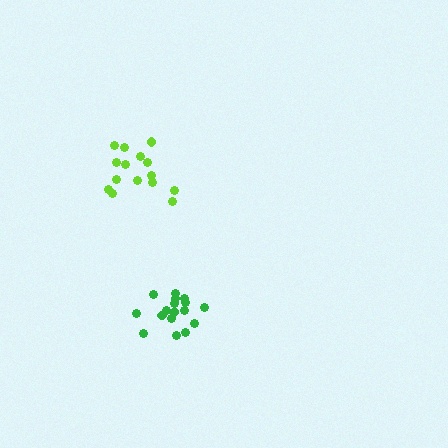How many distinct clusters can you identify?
There are 2 distinct clusters.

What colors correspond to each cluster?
The clusters are colored: green, lime.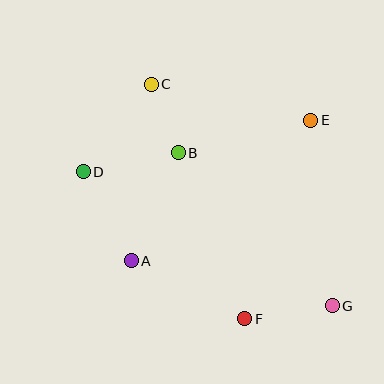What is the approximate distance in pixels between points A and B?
The distance between A and B is approximately 118 pixels.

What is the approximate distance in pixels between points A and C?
The distance between A and C is approximately 177 pixels.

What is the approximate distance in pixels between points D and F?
The distance between D and F is approximately 219 pixels.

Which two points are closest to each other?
Points B and C are closest to each other.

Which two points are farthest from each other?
Points C and G are farthest from each other.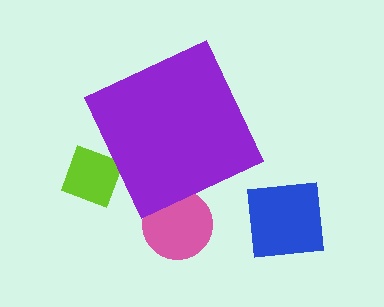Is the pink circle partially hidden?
Yes, the pink circle is partially hidden behind the purple diamond.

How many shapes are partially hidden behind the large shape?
2 shapes are partially hidden.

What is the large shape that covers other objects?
A purple diamond.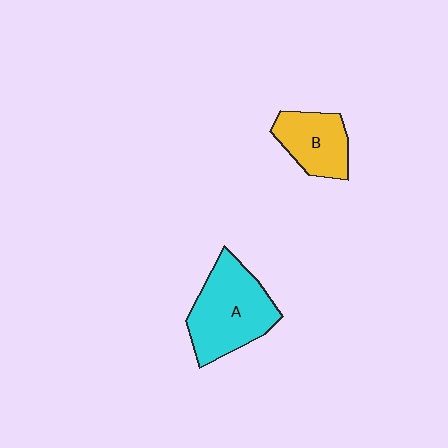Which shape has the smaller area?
Shape B (yellow).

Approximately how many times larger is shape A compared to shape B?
Approximately 1.6 times.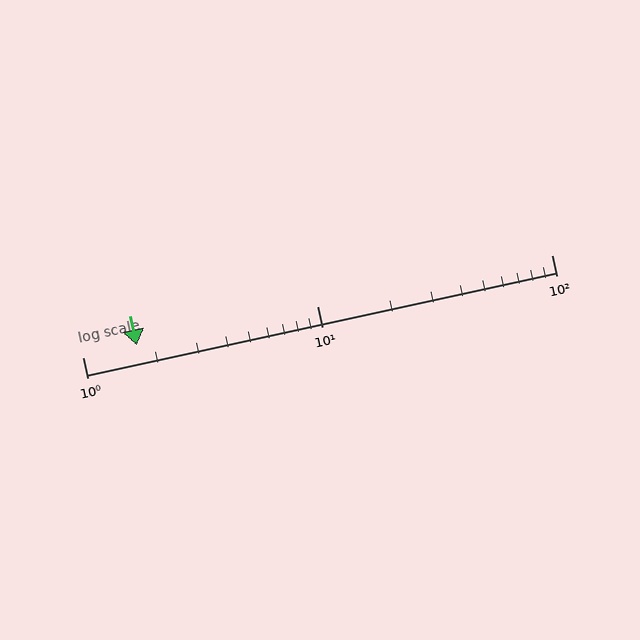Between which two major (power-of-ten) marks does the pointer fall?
The pointer is between 1 and 10.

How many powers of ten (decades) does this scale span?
The scale spans 2 decades, from 1 to 100.